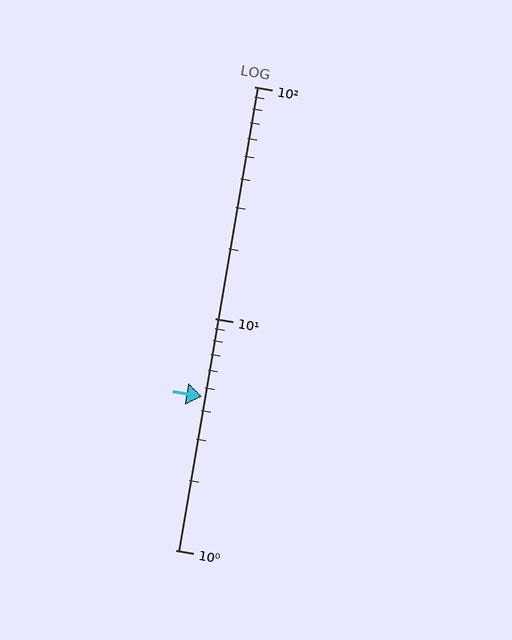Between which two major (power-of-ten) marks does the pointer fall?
The pointer is between 1 and 10.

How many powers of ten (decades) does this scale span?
The scale spans 2 decades, from 1 to 100.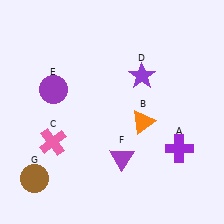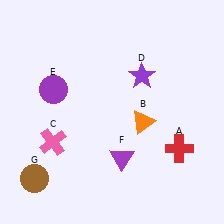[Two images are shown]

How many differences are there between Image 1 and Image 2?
There is 1 difference between the two images.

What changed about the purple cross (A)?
In Image 1, A is purple. In Image 2, it changed to red.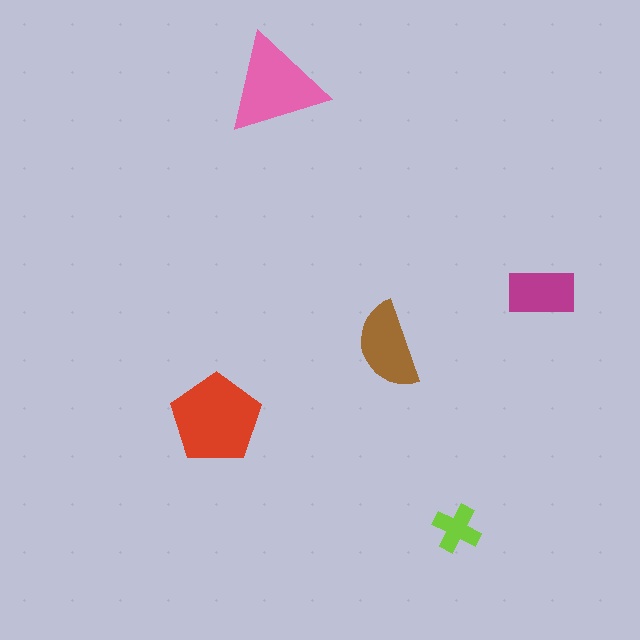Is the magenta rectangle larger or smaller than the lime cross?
Larger.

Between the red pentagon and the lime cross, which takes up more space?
The red pentagon.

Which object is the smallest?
The lime cross.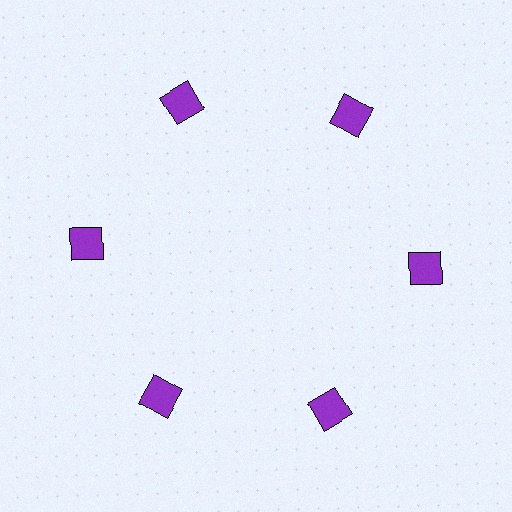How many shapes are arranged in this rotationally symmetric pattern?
There are 6 shapes, arranged in 6 groups of 1.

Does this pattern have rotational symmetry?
Yes, this pattern has 6-fold rotational symmetry. It looks the same after rotating 60 degrees around the center.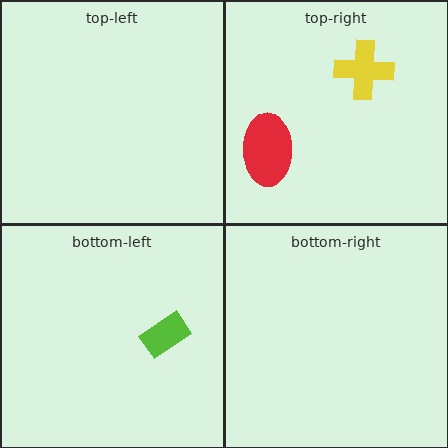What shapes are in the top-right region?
The yellow cross, the red ellipse.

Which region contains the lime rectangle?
The bottom-left region.